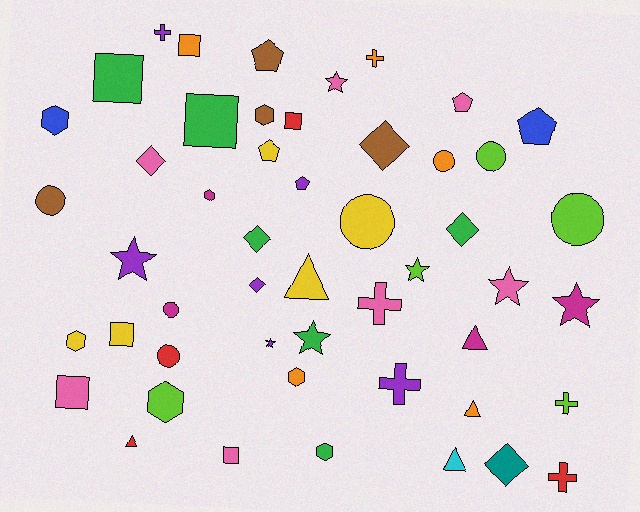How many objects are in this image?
There are 50 objects.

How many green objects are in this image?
There are 6 green objects.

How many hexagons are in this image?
There are 7 hexagons.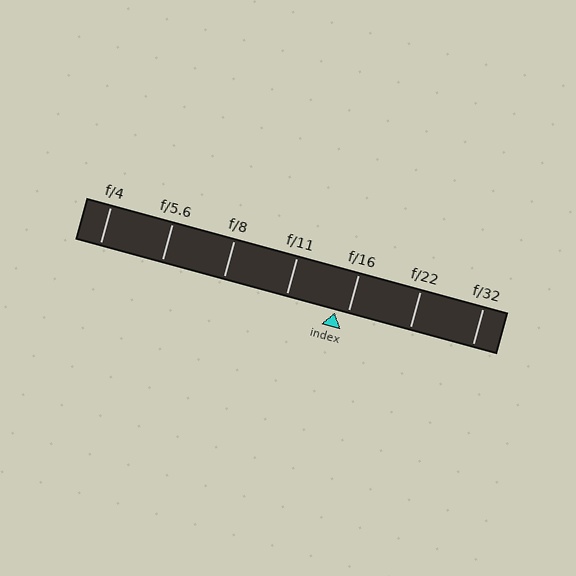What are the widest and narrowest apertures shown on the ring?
The widest aperture shown is f/4 and the narrowest is f/32.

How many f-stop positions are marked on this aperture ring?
There are 7 f-stop positions marked.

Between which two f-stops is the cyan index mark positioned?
The index mark is between f/11 and f/16.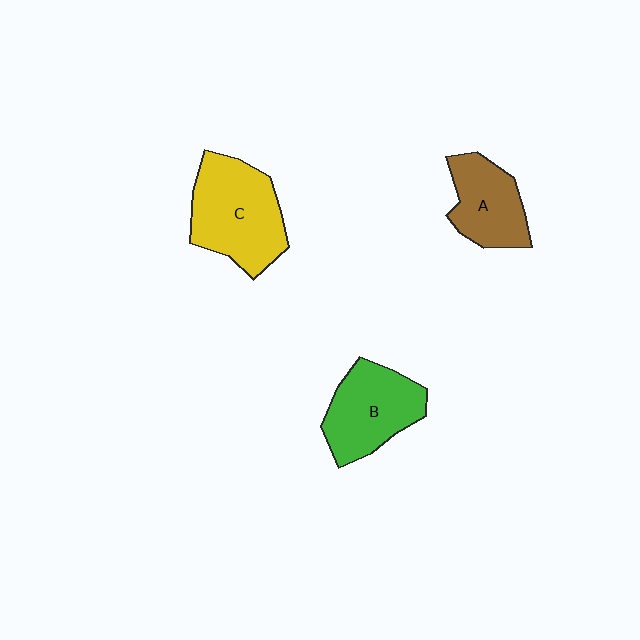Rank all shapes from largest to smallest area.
From largest to smallest: C (yellow), B (green), A (brown).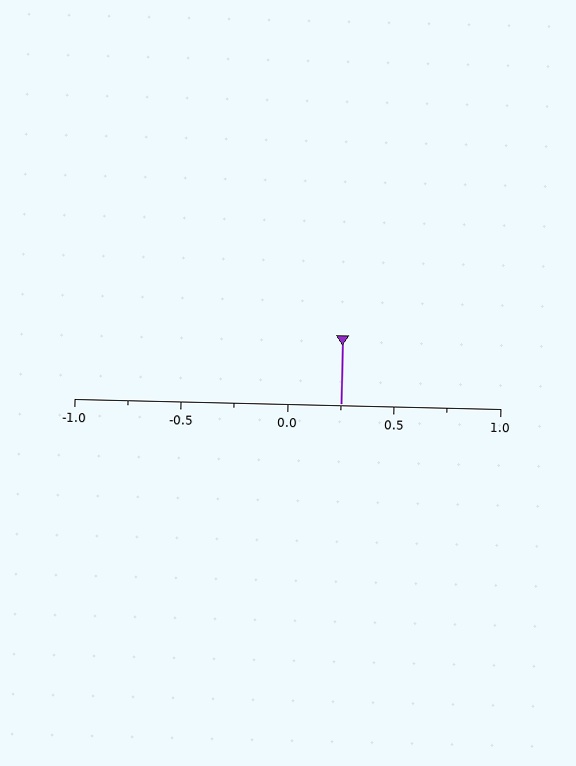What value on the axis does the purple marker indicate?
The marker indicates approximately 0.25.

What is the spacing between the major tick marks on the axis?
The major ticks are spaced 0.5 apart.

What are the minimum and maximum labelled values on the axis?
The axis runs from -1.0 to 1.0.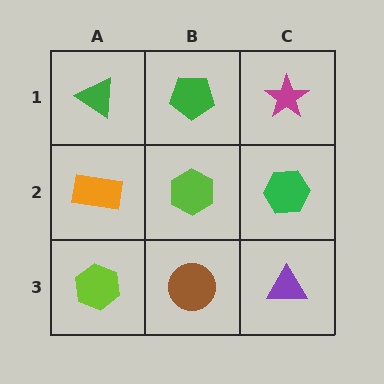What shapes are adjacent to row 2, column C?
A magenta star (row 1, column C), a purple triangle (row 3, column C), a lime hexagon (row 2, column B).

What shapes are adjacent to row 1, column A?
An orange rectangle (row 2, column A), a green pentagon (row 1, column B).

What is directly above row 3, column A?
An orange rectangle.